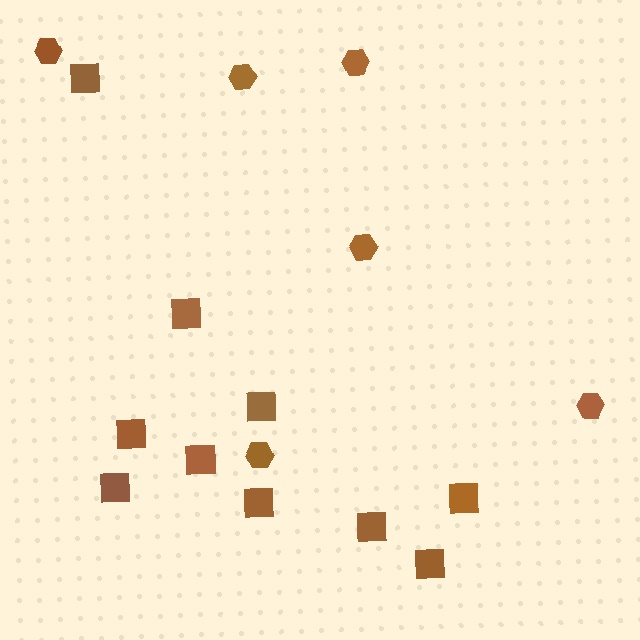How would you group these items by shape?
There are 2 groups: one group of squares (10) and one group of hexagons (6).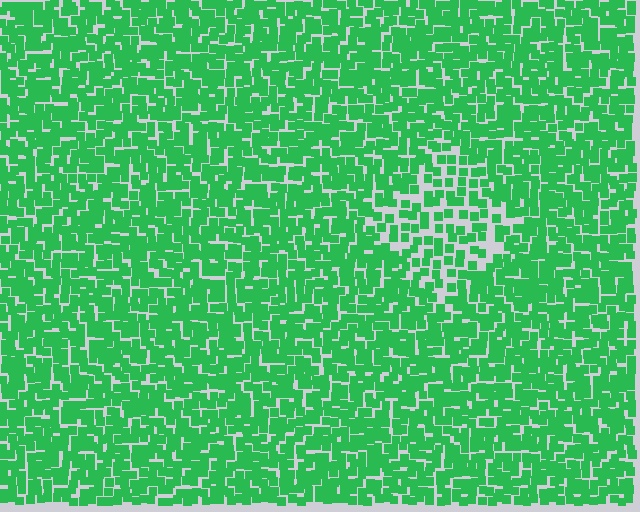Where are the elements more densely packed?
The elements are more densely packed outside the diamond boundary.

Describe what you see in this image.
The image contains small green elements arranged at two different densities. A diamond-shaped region is visible where the elements are less densely packed than the surrounding area.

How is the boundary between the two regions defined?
The boundary is defined by a change in element density (approximately 1.8x ratio). All elements are the same color, size, and shape.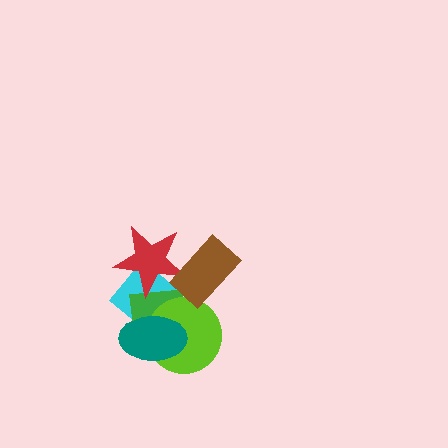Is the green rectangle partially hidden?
Yes, it is partially covered by another shape.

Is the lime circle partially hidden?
Yes, it is partially covered by another shape.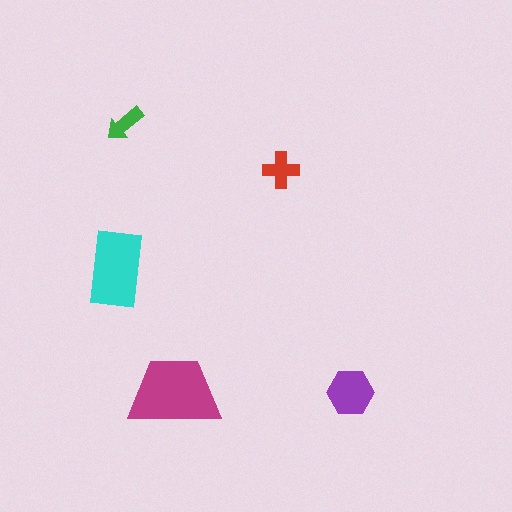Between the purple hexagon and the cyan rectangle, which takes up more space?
The cyan rectangle.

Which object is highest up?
The green arrow is topmost.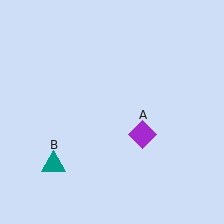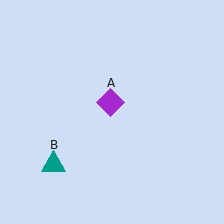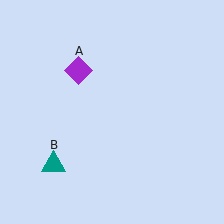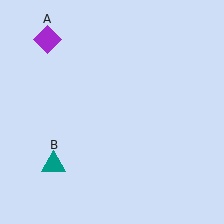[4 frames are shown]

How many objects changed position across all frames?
1 object changed position: purple diamond (object A).